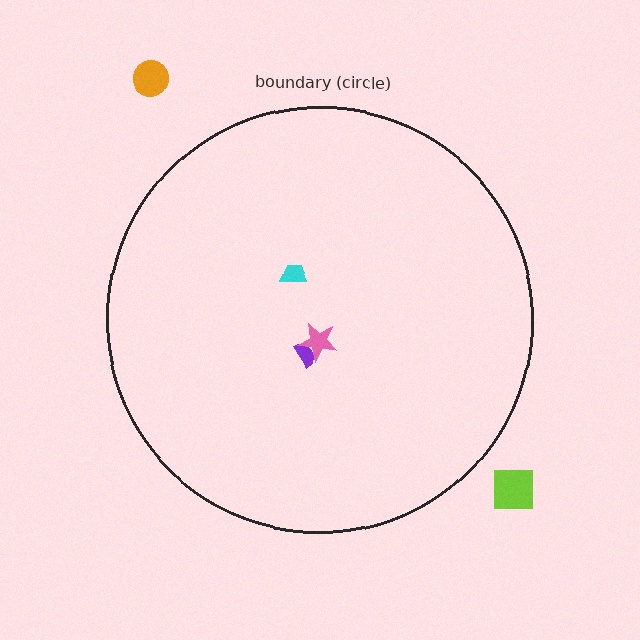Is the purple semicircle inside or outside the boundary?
Inside.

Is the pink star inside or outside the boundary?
Inside.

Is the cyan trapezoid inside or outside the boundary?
Inside.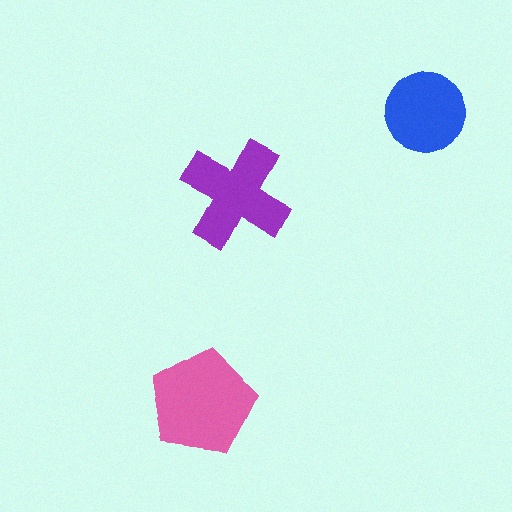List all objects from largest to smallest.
The pink pentagon, the purple cross, the blue circle.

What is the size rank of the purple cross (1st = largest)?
2nd.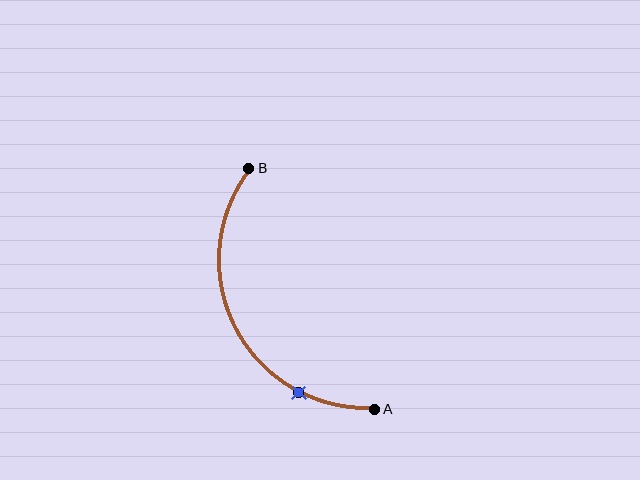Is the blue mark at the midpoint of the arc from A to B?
No. The blue mark lies on the arc but is closer to endpoint A. The arc midpoint would be at the point on the curve equidistant along the arc from both A and B.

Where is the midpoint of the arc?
The arc midpoint is the point on the curve farthest from the straight line joining A and B. It sits to the left of that line.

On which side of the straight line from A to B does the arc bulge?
The arc bulges to the left of the straight line connecting A and B.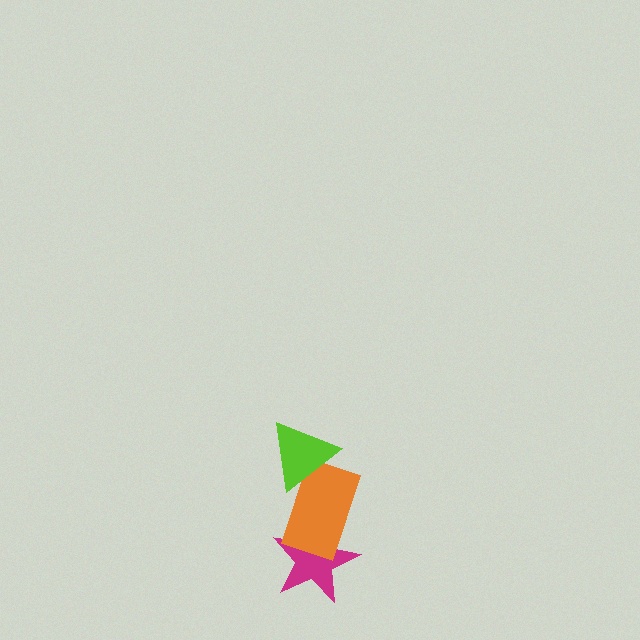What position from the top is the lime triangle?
The lime triangle is 1st from the top.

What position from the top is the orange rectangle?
The orange rectangle is 2nd from the top.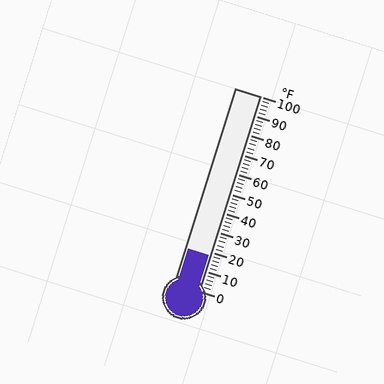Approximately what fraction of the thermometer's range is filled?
The thermometer is filled to approximately 20% of its range.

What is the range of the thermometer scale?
The thermometer scale ranges from 0°F to 100°F.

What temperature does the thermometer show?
The thermometer shows approximately 18°F.